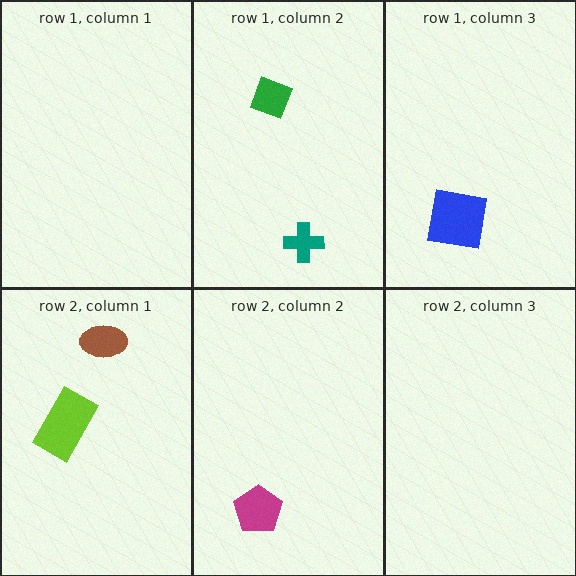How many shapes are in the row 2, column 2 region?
1.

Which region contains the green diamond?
The row 1, column 2 region.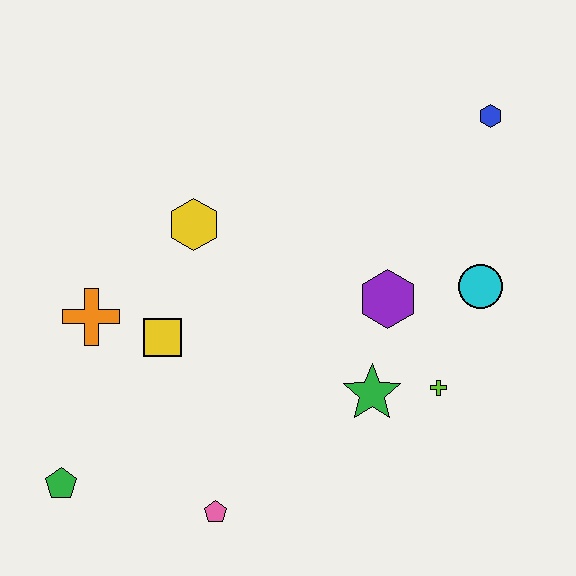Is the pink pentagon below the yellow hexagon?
Yes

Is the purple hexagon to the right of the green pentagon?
Yes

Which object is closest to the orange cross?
The yellow square is closest to the orange cross.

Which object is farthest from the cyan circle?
The green pentagon is farthest from the cyan circle.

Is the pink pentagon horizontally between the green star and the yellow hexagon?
Yes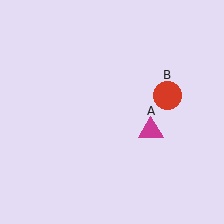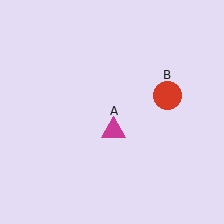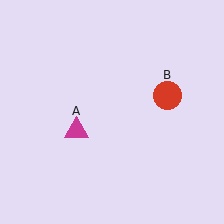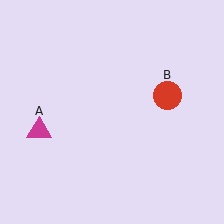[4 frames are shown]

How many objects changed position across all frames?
1 object changed position: magenta triangle (object A).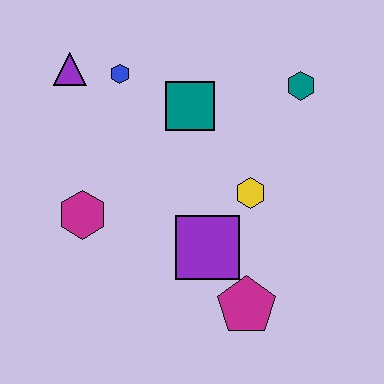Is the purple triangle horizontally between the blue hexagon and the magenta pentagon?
No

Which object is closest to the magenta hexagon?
The purple square is closest to the magenta hexagon.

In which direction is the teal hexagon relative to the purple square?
The teal hexagon is above the purple square.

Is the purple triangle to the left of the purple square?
Yes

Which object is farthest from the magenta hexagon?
The teal hexagon is farthest from the magenta hexagon.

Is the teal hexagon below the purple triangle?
Yes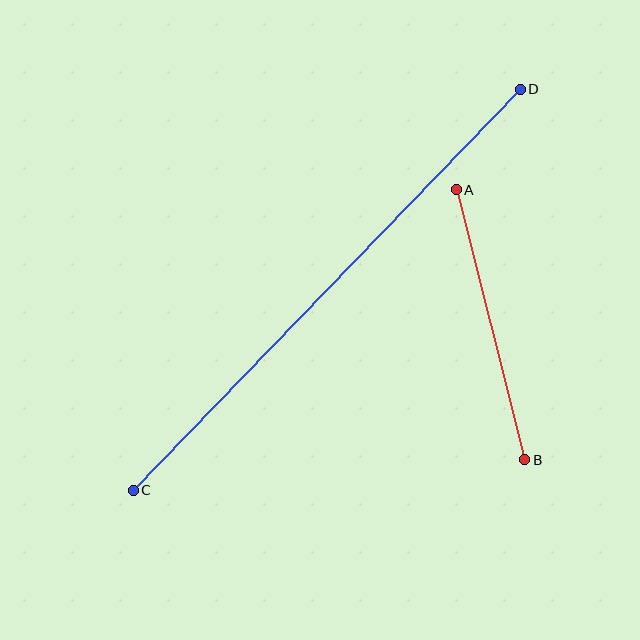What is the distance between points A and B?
The distance is approximately 279 pixels.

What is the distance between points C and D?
The distance is approximately 557 pixels.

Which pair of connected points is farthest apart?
Points C and D are farthest apart.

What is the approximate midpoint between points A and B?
The midpoint is at approximately (491, 325) pixels.